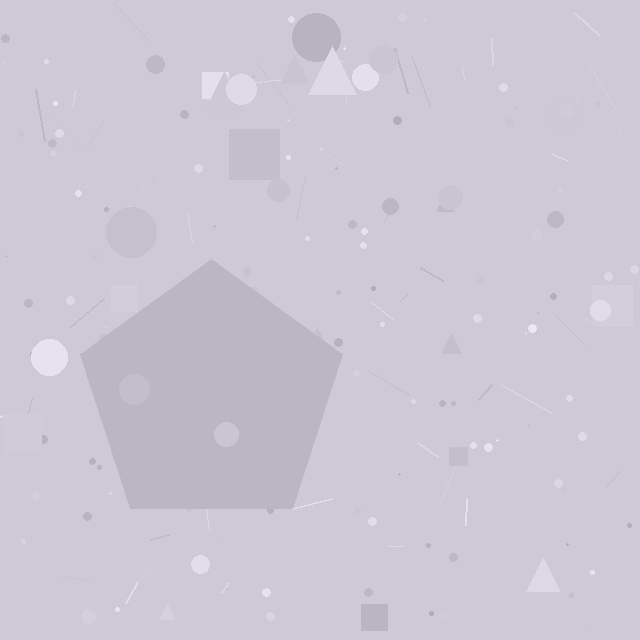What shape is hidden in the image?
A pentagon is hidden in the image.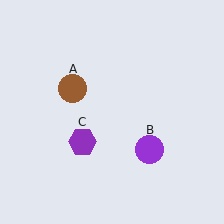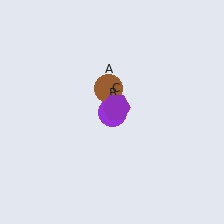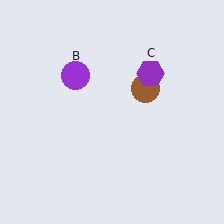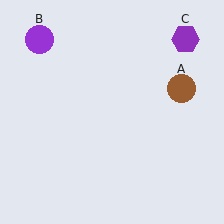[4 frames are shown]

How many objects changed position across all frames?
3 objects changed position: brown circle (object A), purple circle (object B), purple hexagon (object C).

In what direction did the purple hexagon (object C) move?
The purple hexagon (object C) moved up and to the right.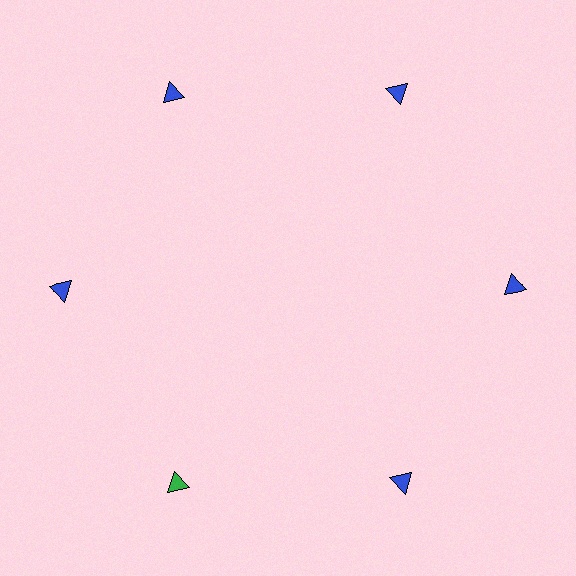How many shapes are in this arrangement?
There are 6 shapes arranged in a ring pattern.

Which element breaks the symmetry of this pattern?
The green triangle at roughly the 7 o'clock position breaks the symmetry. All other shapes are blue triangles.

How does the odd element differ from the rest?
It has a different color: green instead of blue.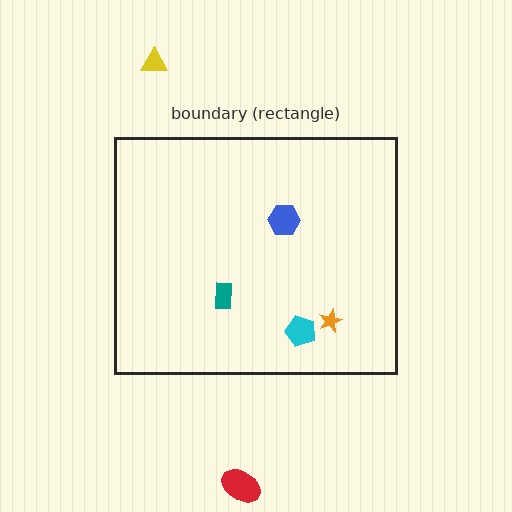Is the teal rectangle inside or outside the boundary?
Inside.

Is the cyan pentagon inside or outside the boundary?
Inside.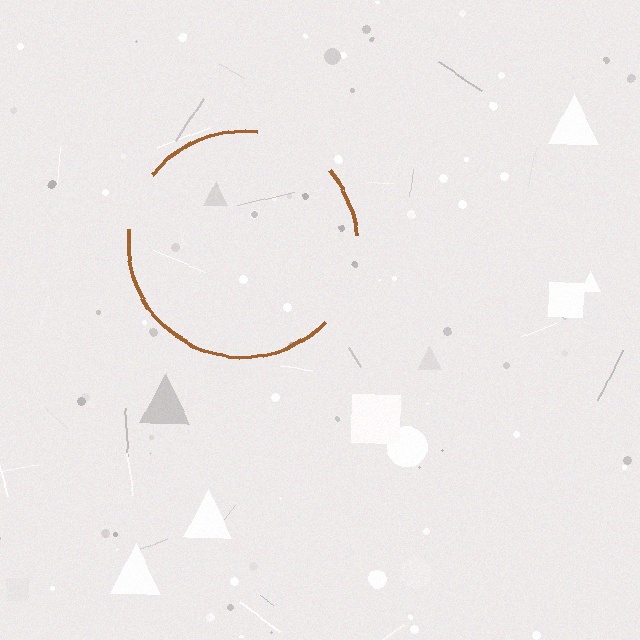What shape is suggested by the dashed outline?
The dashed outline suggests a circle.